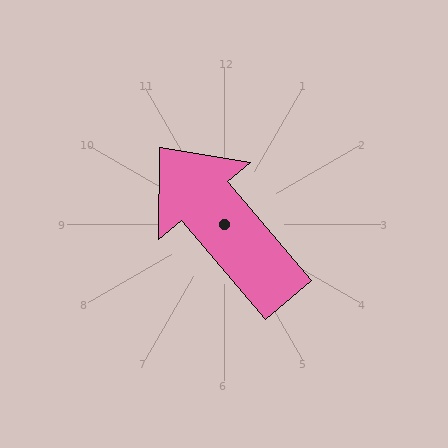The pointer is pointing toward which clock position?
Roughly 11 o'clock.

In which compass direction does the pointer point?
Northwest.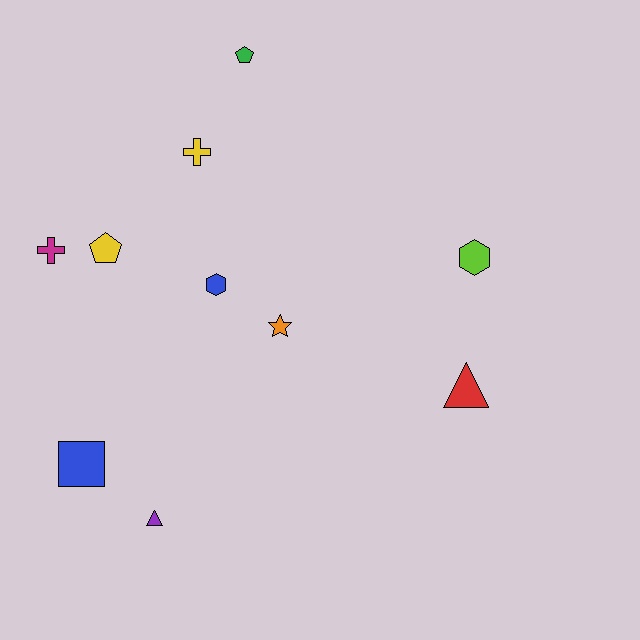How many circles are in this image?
There are no circles.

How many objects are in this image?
There are 10 objects.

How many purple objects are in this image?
There is 1 purple object.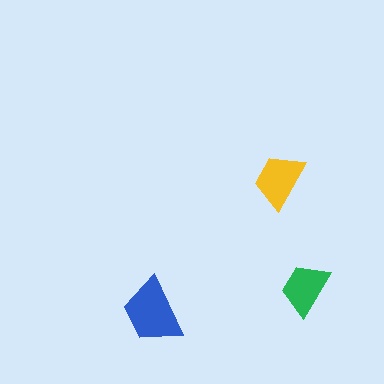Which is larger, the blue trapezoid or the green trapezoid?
The blue one.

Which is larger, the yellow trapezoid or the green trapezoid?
The yellow one.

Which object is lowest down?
The blue trapezoid is bottommost.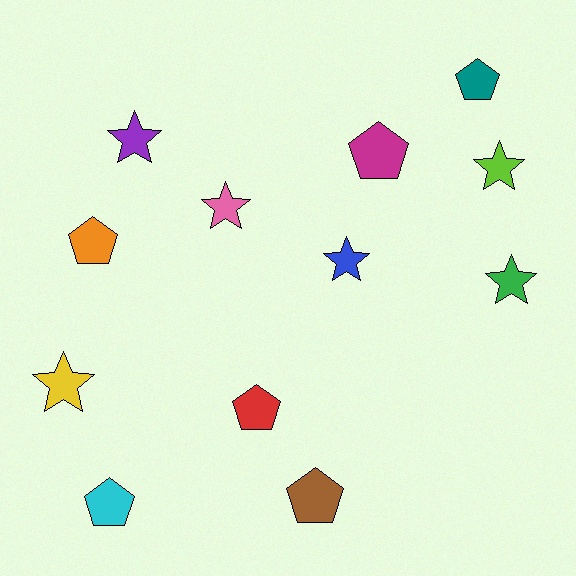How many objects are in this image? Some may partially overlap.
There are 12 objects.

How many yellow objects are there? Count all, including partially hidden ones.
There is 1 yellow object.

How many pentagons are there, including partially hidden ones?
There are 6 pentagons.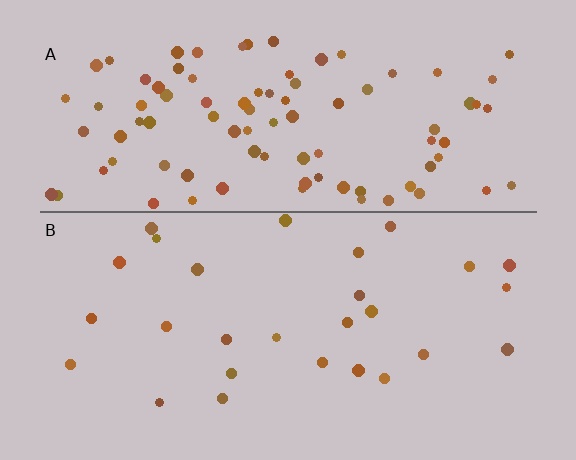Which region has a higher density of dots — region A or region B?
A (the top).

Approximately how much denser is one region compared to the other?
Approximately 3.4× — region A over region B.